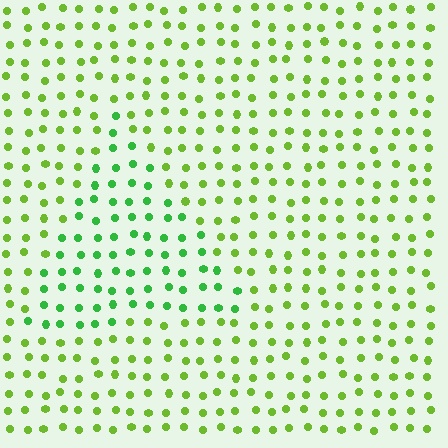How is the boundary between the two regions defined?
The boundary is defined purely by a slight shift in hue (about 34 degrees). Spacing, size, and orientation are identical on both sides.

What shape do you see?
I see a triangle.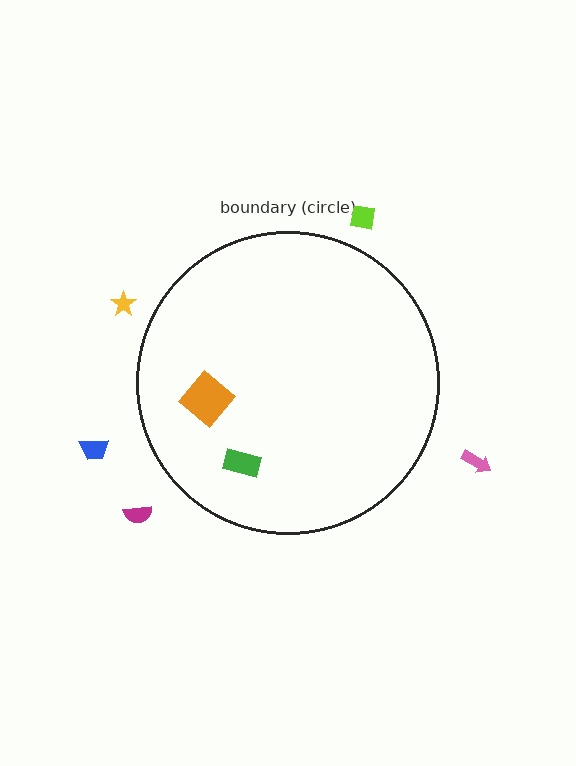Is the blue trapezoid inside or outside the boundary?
Outside.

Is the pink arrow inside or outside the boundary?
Outside.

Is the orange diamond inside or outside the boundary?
Inside.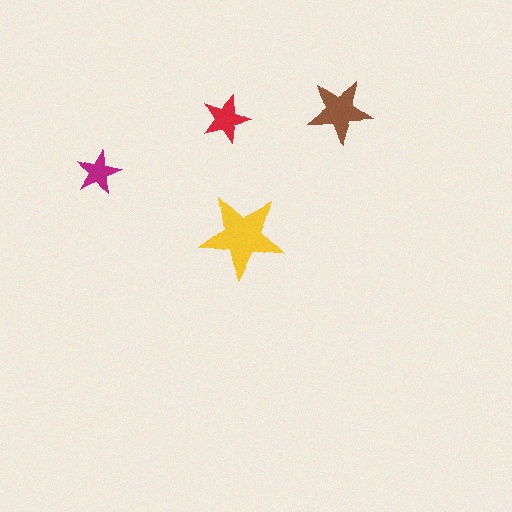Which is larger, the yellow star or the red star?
The yellow one.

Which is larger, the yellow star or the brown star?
The yellow one.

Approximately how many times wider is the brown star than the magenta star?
About 1.5 times wider.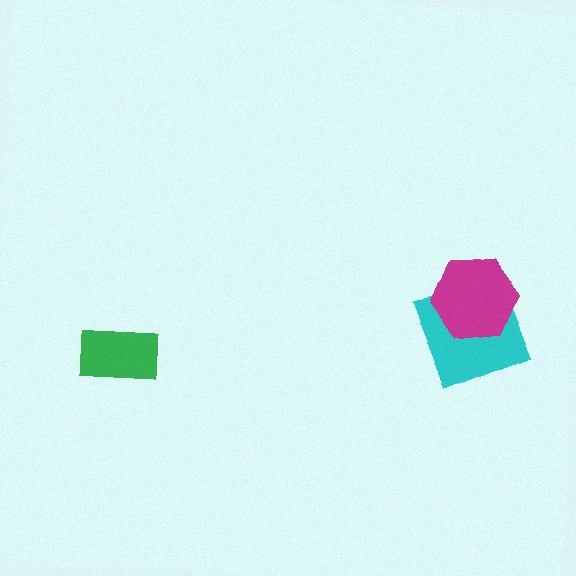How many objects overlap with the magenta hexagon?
1 object overlaps with the magenta hexagon.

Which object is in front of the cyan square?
The magenta hexagon is in front of the cyan square.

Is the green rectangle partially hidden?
No, no other shape covers it.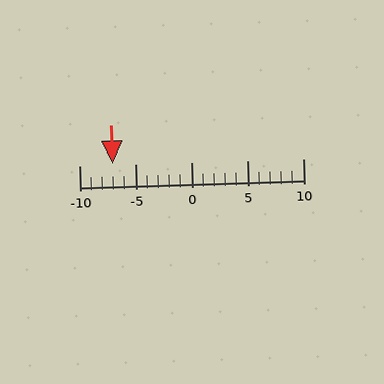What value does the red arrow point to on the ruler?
The red arrow points to approximately -7.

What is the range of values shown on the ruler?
The ruler shows values from -10 to 10.